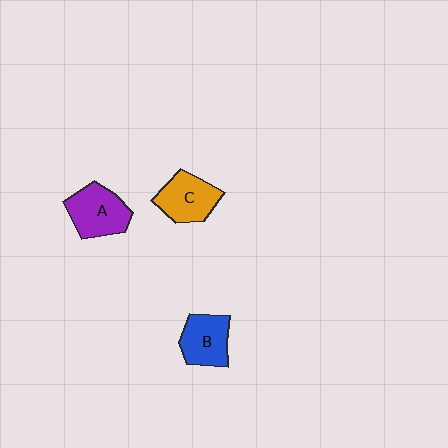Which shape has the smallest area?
Shape B (blue).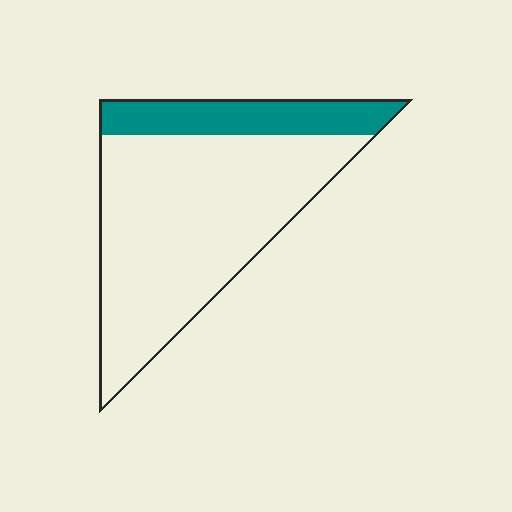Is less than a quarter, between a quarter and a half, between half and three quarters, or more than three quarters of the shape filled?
Less than a quarter.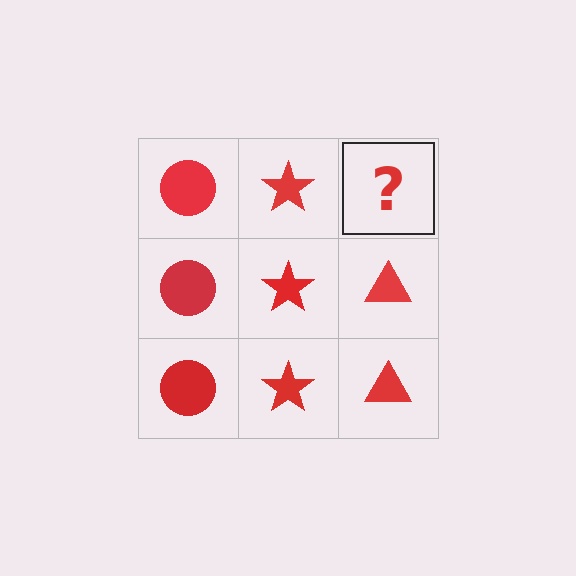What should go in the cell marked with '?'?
The missing cell should contain a red triangle.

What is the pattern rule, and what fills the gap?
The rule is that each column has a consistent shape. The gap should be filled with a red triangle.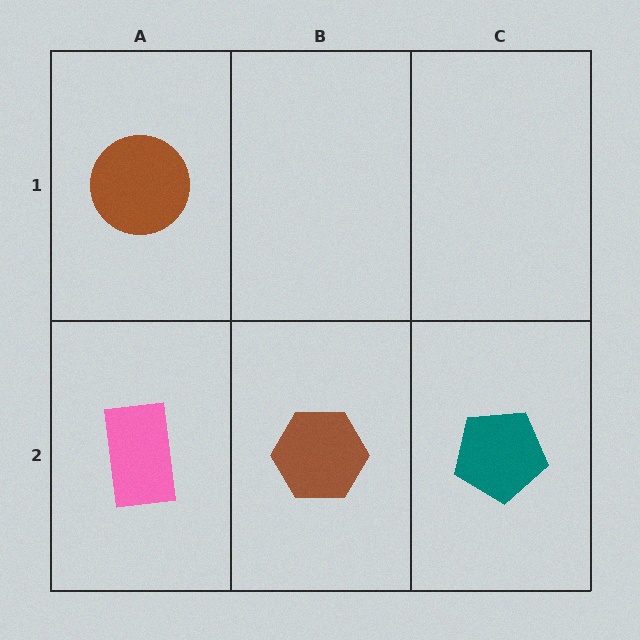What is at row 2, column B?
A brown hexagon.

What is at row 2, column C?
A teal pentagon.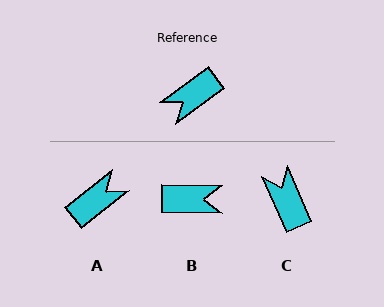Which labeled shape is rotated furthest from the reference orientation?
A, about 178 degrees away.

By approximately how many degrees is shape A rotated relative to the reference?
Approximately 178 degrees clockwise.